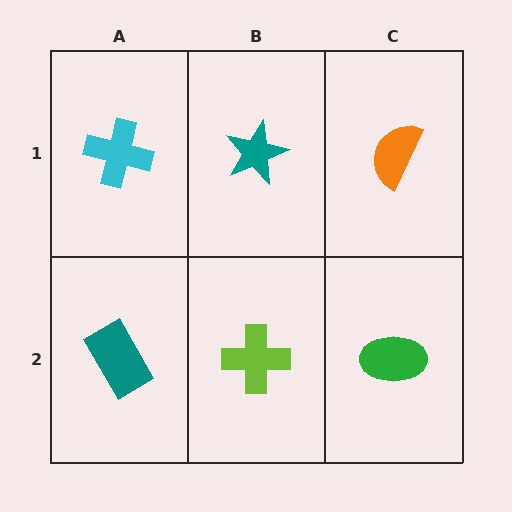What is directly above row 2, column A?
A cyan cross.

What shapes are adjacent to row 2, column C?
An orange semicircle (row 1, column C), a lime cross (row 2, column B).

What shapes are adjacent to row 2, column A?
A cyan cross (row 1, column A), a lime cross (row 2, column B).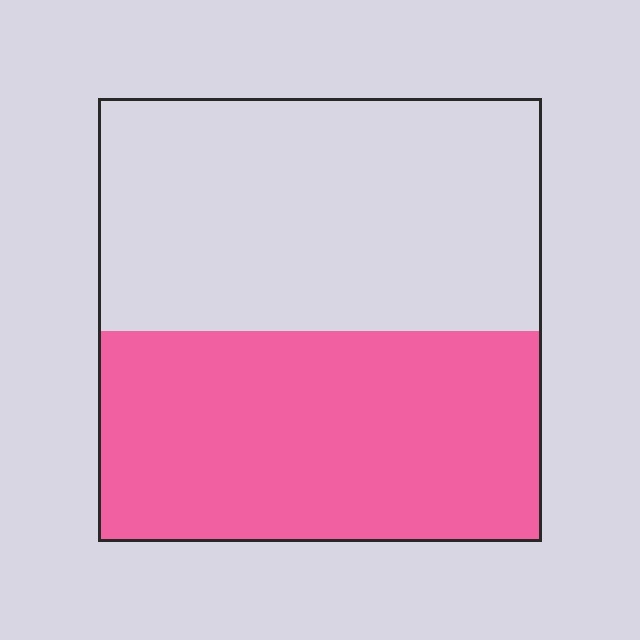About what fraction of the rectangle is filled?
About one half (1/2).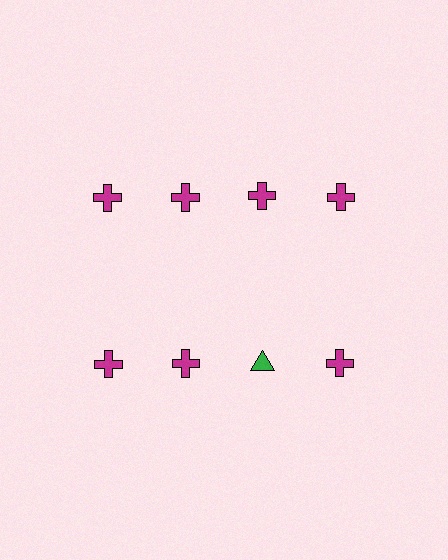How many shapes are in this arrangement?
There are 8 shapes arranged in a grid pattern.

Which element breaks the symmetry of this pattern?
The green triangle in the second row, center column breaks the symmetry. All other shapes are magenta crosses.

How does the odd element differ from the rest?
It differs in both color (green instead of magenta) and shape (triangle instead of cross).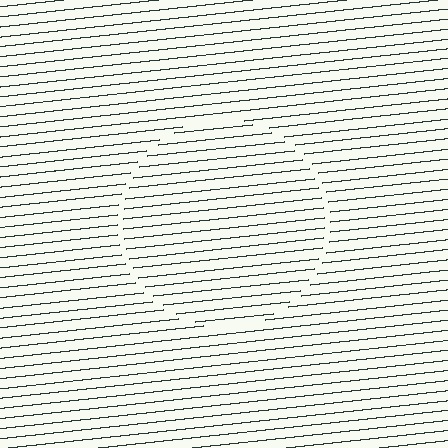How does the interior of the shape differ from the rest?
The interior of the shape contains the same grating, shifted by half a period — the contour is defined by the phase discontinuity where line-ends from the inner and outer gratings abut.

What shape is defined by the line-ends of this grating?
An illusory circle. The interior of the shape contains the same grating, shifted by half a period — the contour is defined by the phase discontinuity where line-ends from the inner and outer gratings abut.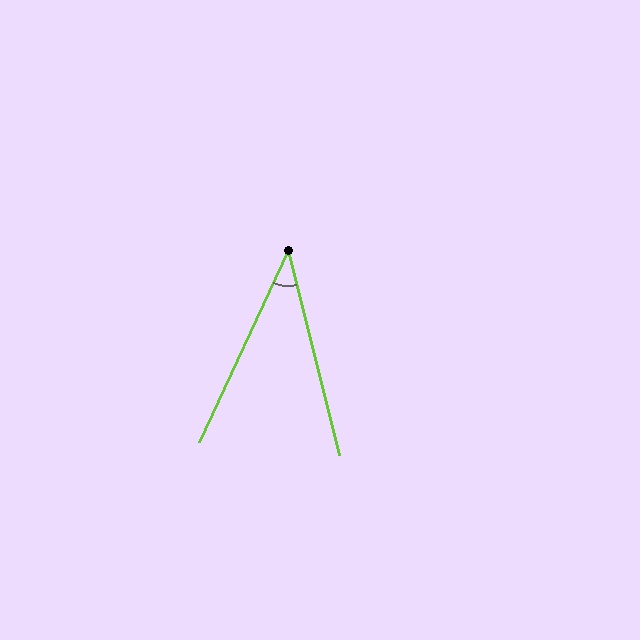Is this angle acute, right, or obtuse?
It is acute.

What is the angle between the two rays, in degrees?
Approximately 39 degrees.